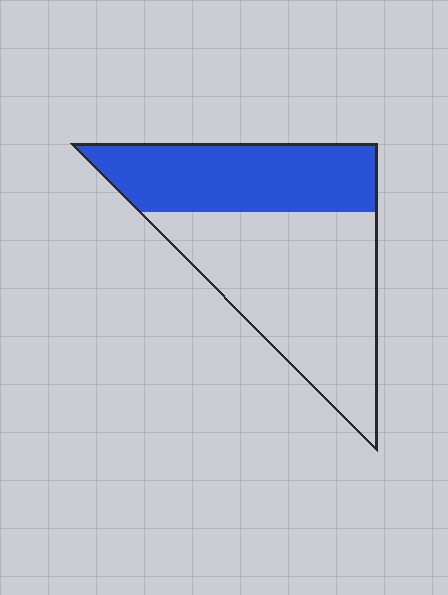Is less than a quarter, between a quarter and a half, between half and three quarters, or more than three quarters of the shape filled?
Between a quarter and a half.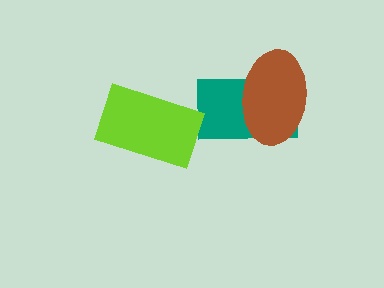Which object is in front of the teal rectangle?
The brown ellipse is in front of the teal rectangle.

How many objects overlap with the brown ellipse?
1 object overlaps with the brown ellipse.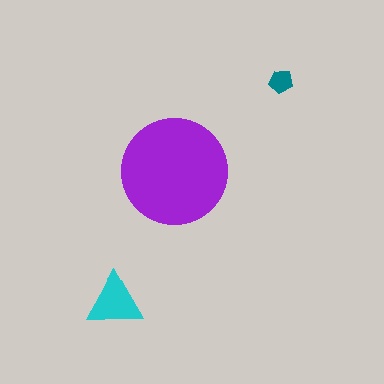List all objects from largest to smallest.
The purple circle, the cyan triangle, the teal pentagon.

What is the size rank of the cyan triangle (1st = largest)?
2nd.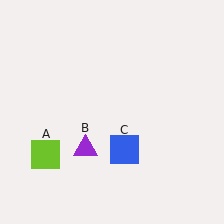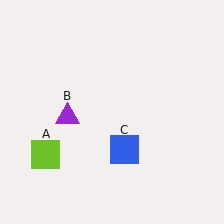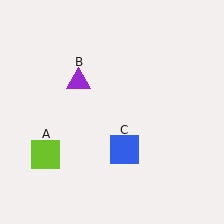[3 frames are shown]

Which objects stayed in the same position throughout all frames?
Lime square (object A) and blue square (object C) remained stationary.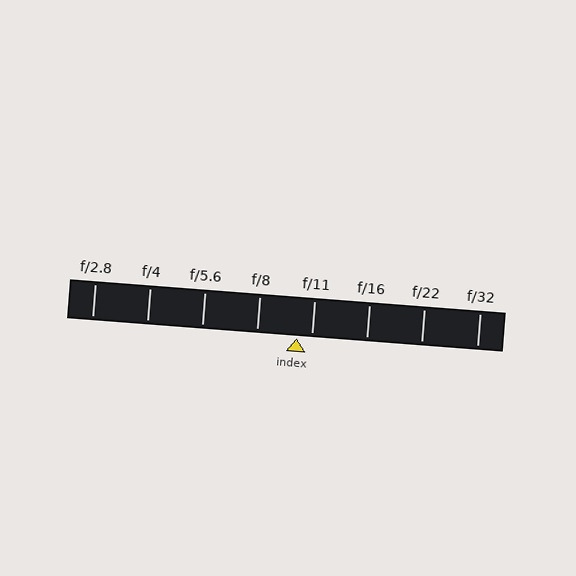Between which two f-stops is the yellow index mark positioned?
The index mark is between f/8 and f/11.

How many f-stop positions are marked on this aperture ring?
There are 8 f-stop positions marked.